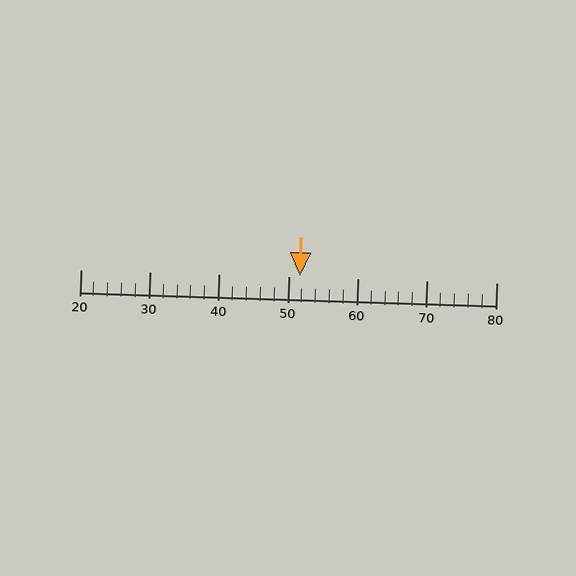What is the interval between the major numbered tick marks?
The major tick marks are spaced 10 units apart.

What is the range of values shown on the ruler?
The ruler shows values from 20 to 80.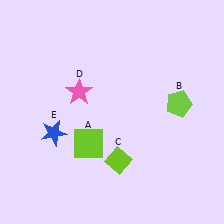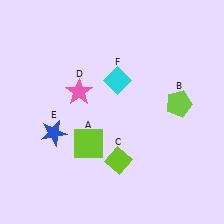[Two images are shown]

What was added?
A cyan diamond (F) was added in Image 2.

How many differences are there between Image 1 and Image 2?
There is 1 difference between the two images.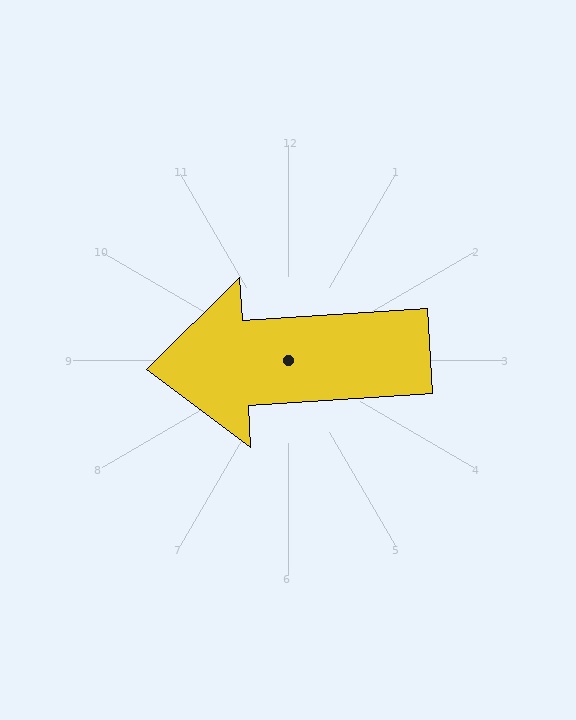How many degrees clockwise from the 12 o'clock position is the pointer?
Approximately 266 degrees.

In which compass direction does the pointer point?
West.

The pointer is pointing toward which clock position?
Roughly 9 o'clock.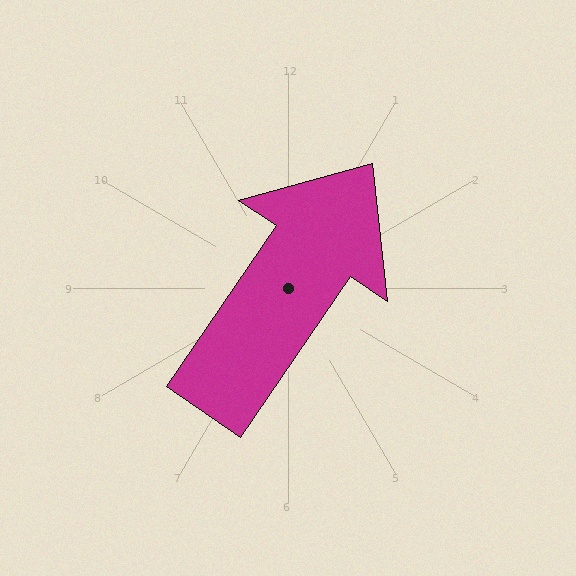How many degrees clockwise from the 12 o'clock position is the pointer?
Approximately 34 degrees.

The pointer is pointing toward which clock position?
Roughly 1 o'clock.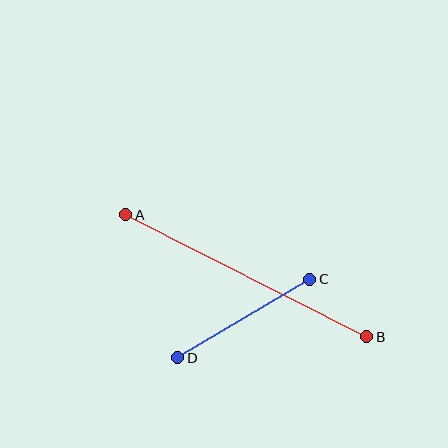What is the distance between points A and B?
The distance is approximately 270 pixels.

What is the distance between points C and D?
The distance is approximately 154 pixels.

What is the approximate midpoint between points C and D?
The midpoint is at approximately (244, 318) pixels.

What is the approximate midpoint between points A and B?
The midpoint is at approximately (246, 276) pixels.